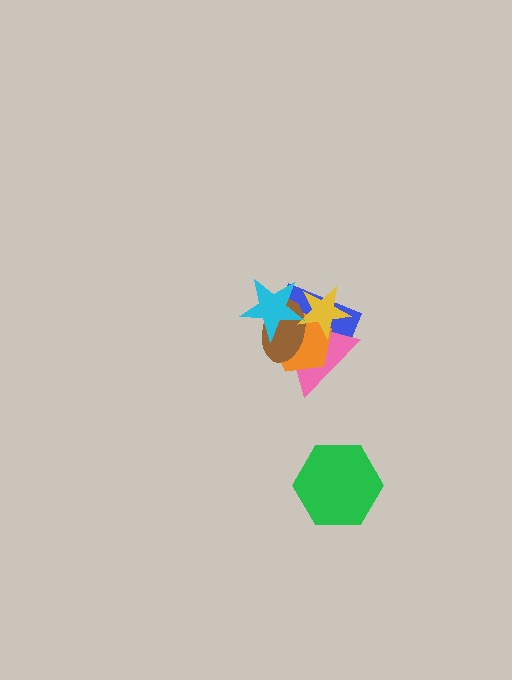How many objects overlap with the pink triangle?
5 objects overlap with the pink triangle.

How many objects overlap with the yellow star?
5 objects overlap with the yellow star.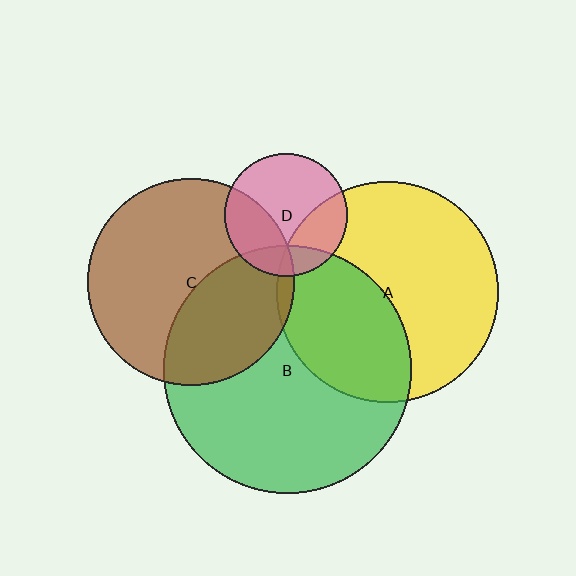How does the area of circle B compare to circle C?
Approximately 1.5 times.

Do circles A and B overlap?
Yes.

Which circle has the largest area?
Circle B (green).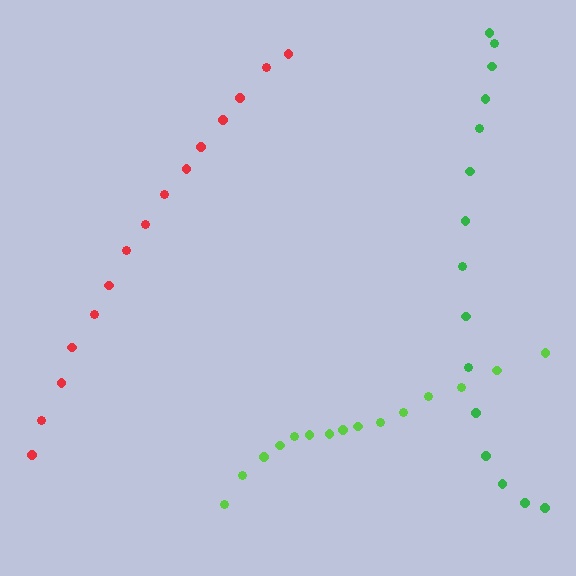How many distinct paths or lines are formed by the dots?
There are 3 distinct paths.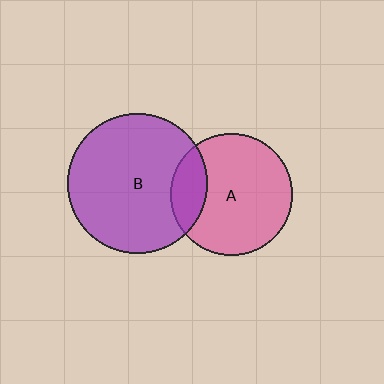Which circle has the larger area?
Circle B (purple).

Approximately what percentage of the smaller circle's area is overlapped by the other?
Approximately 20%.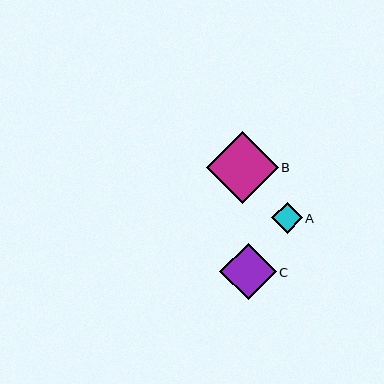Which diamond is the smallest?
Diamond A is the smallest with a size of approximately 30 pixels.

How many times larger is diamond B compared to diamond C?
Diamond B is approximately 1.3 times the size of diamond C.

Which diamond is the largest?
Diamond B is the largest with a size of approximately 72 pixels.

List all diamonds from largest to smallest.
From largest to smallest: B, C, A.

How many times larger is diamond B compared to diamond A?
Diamond B is approximately 2.4 times the size of diamond A.